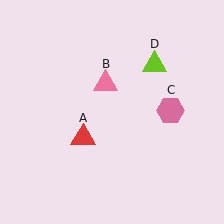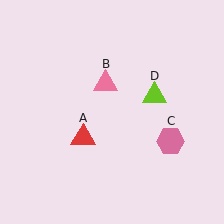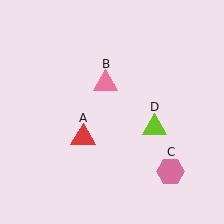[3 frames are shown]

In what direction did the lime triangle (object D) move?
The lime triangle (object D) moved down.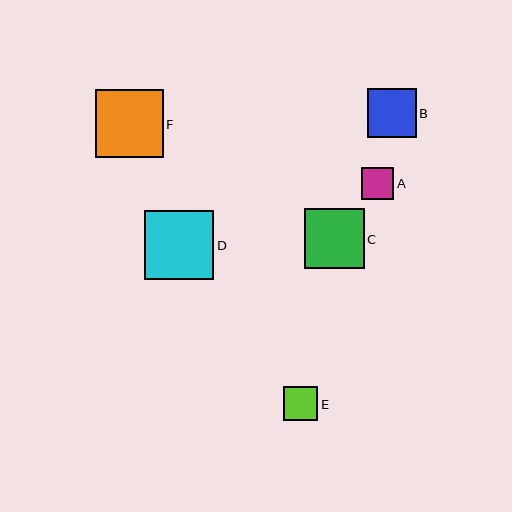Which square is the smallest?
Square A is the smallest with a size of approximately 33 pixels.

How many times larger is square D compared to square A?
Square D is approximately 2.1 times the size of square A.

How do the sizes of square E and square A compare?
Square E and square A are approximately the same size.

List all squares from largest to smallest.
From largest to smallest: D, F, C, B, E, A.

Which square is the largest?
Square D is the largest with a size of approximately 70 pixels.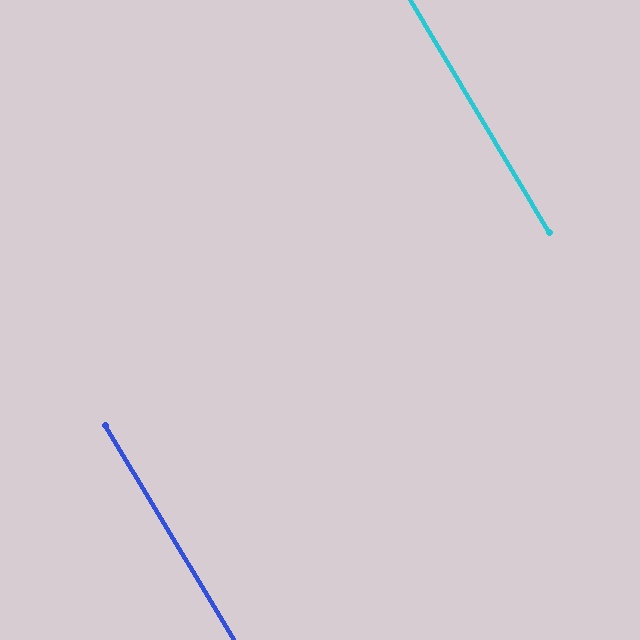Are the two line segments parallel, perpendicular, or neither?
Parallel — their directions differ by only 0.4°.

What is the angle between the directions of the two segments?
Approximately 0 degrees.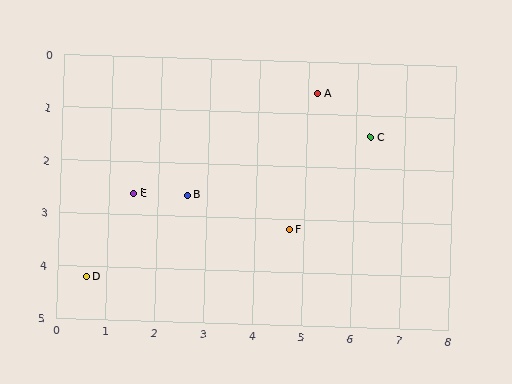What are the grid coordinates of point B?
Point B is at approximately (2.6, 2.6).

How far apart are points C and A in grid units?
Points C and A are about 1.4 grid units apart.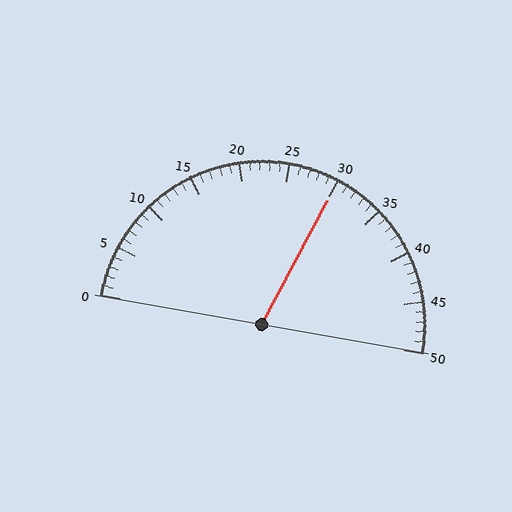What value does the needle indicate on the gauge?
The needle indicates approximately 30.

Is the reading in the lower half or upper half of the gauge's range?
The reading is in the upper half of the range (0 to 50).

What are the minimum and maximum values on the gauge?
The gauge ranges from 0 to 50.